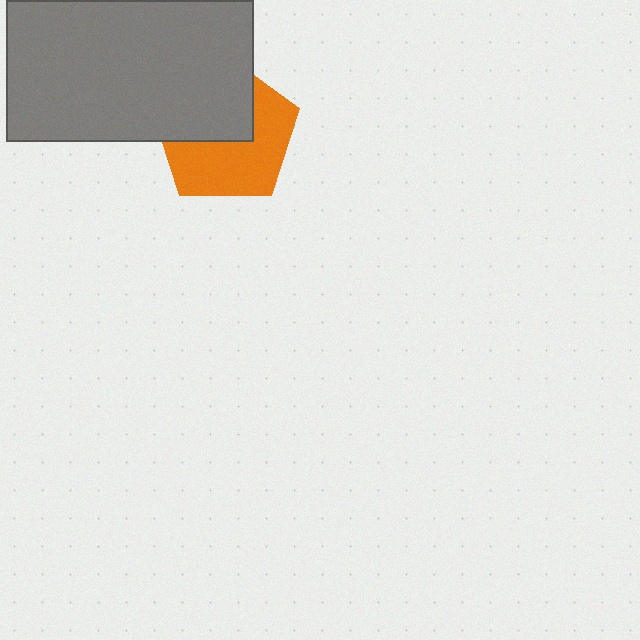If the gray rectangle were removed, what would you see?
You would see the complete orange pentagon.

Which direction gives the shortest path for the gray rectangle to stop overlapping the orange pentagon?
Moving toward the upper-left gives the shortest separation.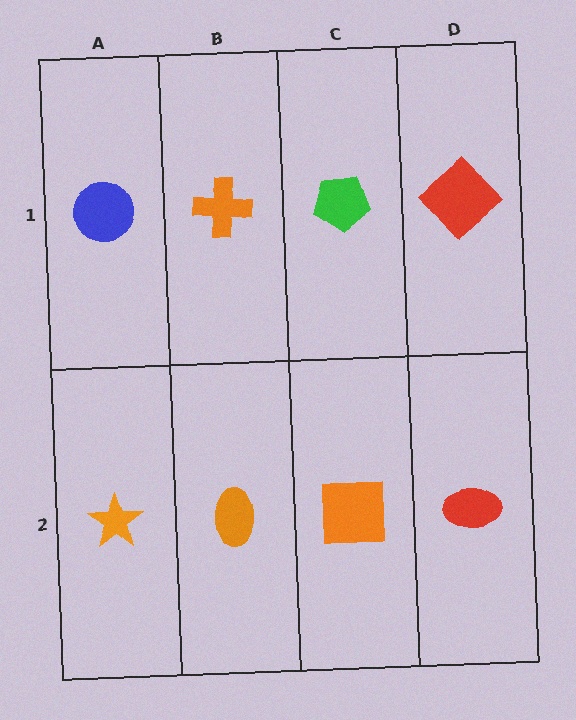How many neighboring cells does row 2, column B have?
3.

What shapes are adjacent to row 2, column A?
A blue circle (row 1, column A), an orange ellipse (row 2, column B).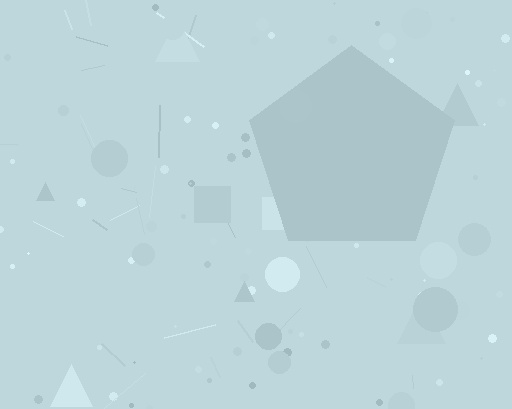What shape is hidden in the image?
A pentagon is hidden in the image.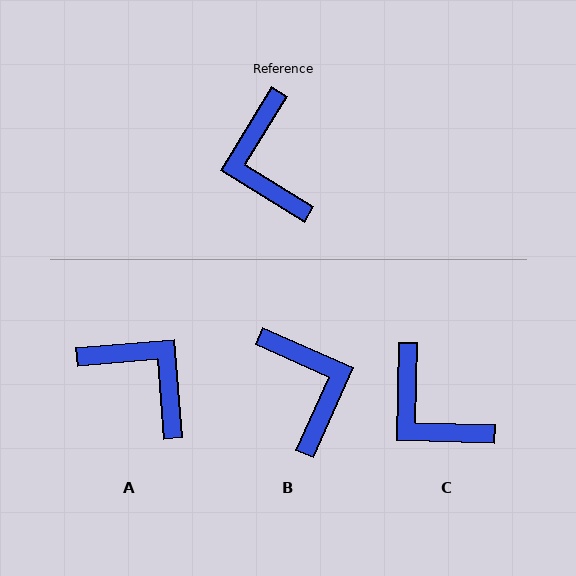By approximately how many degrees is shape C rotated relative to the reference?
Approximately 30 degrees counter-clockwise.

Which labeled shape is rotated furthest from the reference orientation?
B, about 172 degrees away.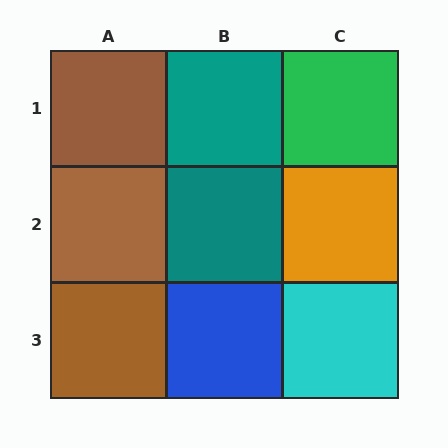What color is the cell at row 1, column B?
Teal.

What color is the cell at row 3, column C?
Cyan.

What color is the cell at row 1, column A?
Brown.